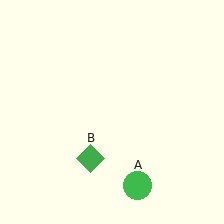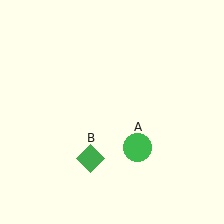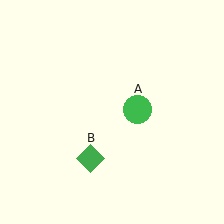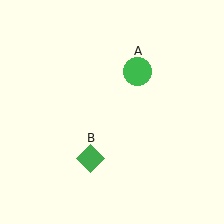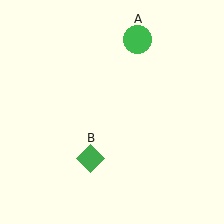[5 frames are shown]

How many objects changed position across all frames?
1 object changed position: green circle (object A).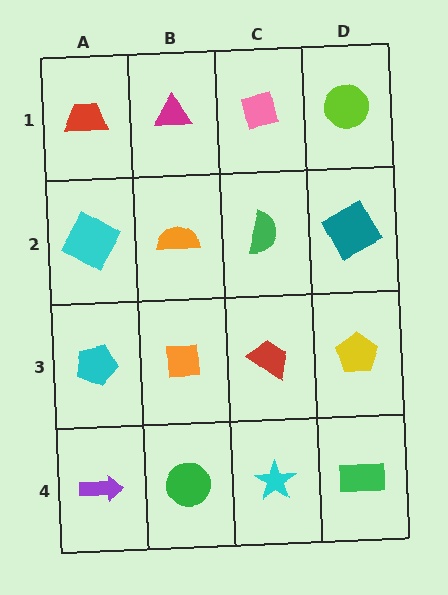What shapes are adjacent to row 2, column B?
A magenta triangle (row 1, column B), an orange square (row 3, column B), a cyan square (row 2, column A), a green semicircle (row 2, column C).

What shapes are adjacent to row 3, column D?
A teal square (row 2, column D), a green rectangle (row 4, column D), a red trapezoid (row 3, column C).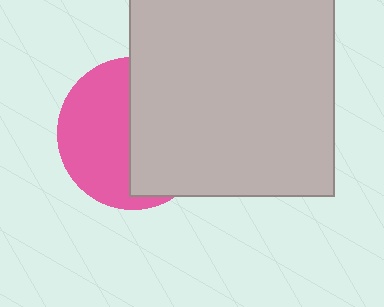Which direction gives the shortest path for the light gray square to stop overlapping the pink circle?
Moving right gives the shortest separation.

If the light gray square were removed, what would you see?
You would see the complete pink circle.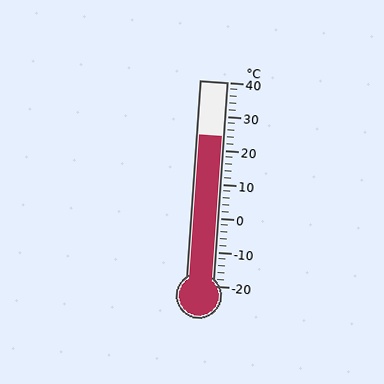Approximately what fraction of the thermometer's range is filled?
The thermometer is filled to approximately 75% of its range.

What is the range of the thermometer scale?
The thermometer scale ranges from -20°C to 40°C.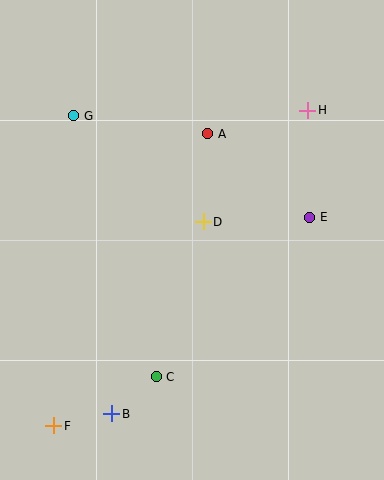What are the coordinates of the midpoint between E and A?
The midpoint between E and A is at (259, 176).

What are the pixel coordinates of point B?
Point B is at (112, 414).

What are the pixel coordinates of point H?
Point H is at (307, 111).